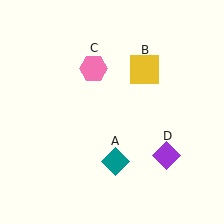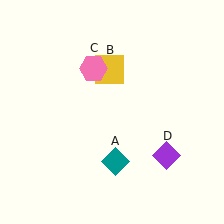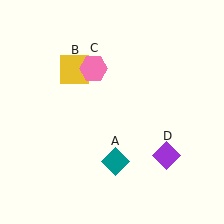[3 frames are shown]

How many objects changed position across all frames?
1 object changed position: yellow square (object B).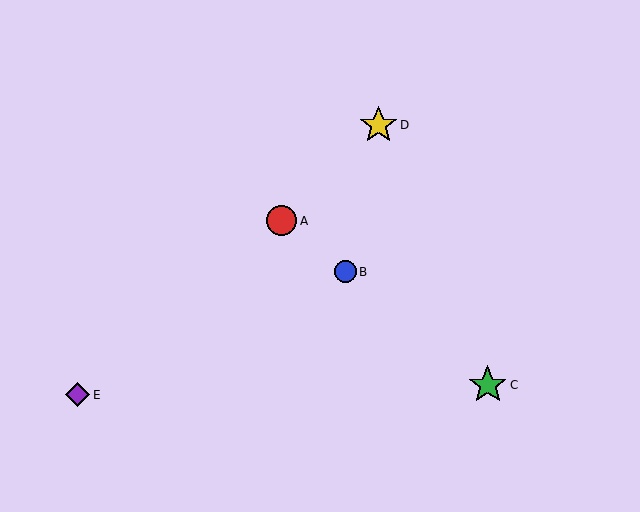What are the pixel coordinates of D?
Object D is at (379, 125).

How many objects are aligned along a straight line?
3 objects (A, B, C) are aligned along a straight line.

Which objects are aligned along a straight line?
Objects A, B, C are aligned along a straight line.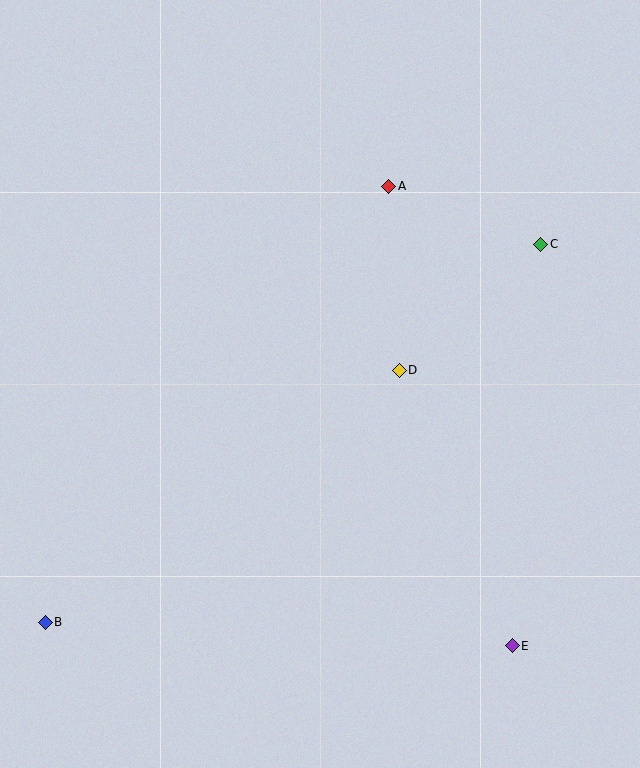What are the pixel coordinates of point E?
Point E is at (512, 646).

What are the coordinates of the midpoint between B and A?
The midpoint between B and A is at (217, 404).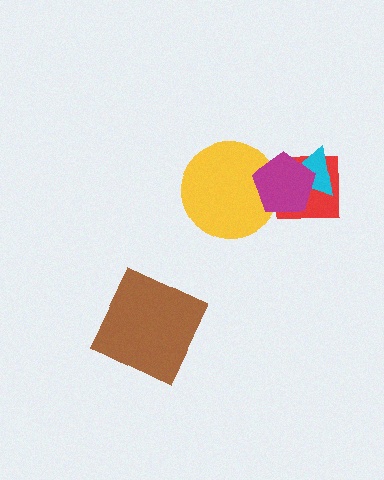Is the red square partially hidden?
Yes, it is partially covered by another shape.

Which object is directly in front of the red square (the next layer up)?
The cyan triangle is directly in front of the red square.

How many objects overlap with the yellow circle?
1 object overlaps with the yellow circle.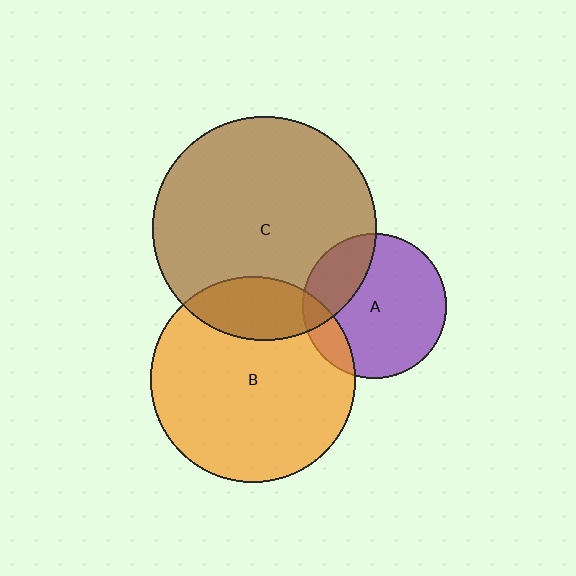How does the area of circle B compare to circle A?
Approximately 2.0 times.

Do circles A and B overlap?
Yes.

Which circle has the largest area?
Circle C (brown).